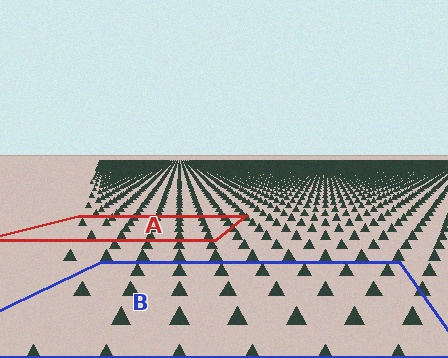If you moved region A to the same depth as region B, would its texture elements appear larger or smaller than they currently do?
They would appear larger. At a closer depth, the same texture elements are projected at a bigger on-screen size.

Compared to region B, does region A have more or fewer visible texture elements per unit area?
Region A has more texture elements per unit area — they are packed more densely because it is farther away.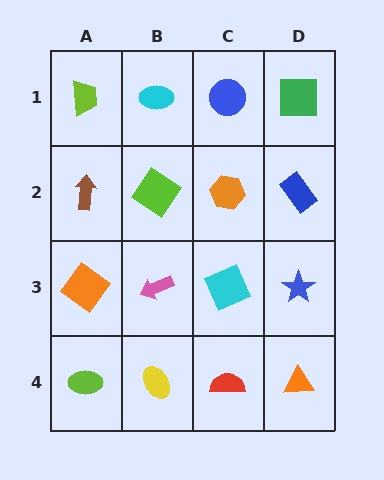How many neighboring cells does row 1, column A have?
2.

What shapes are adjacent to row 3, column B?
A lime diamond (row 2, column B), a yellow ellipse (row 4, column B), an orange diamond (row 3, column A), a cyan square (row 3, column C).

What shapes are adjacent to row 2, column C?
A blue circle (row 1, column C), a cyan square (row 3, column C), a lime diamond (row 2, column B), a blue rectangle (row 2, column D).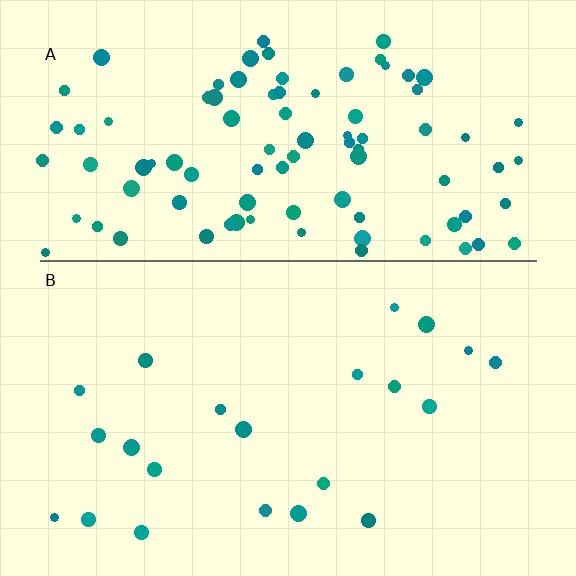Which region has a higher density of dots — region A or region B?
A (the top).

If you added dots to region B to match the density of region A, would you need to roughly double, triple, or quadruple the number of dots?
Approximately quadruple.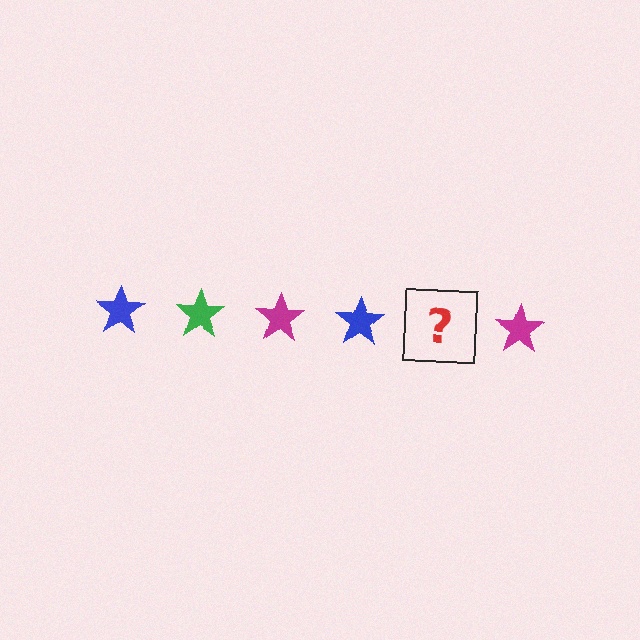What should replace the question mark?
The question mark should be replaced with a green star.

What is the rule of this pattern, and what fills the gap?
The rule is that the pattern cycles through blue, green, magenta stars. The gap should be filled with a green star.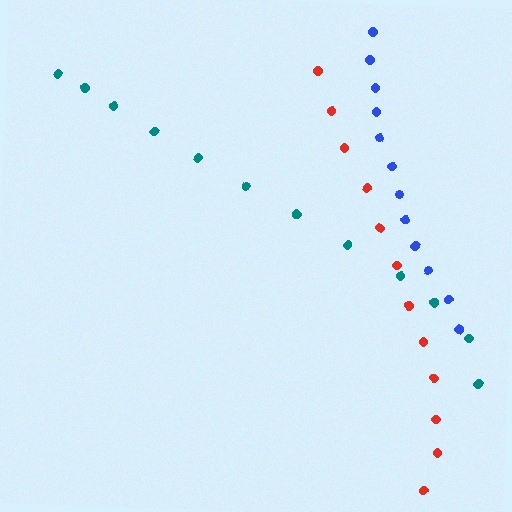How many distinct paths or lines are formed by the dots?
There are 3 distinct paths.